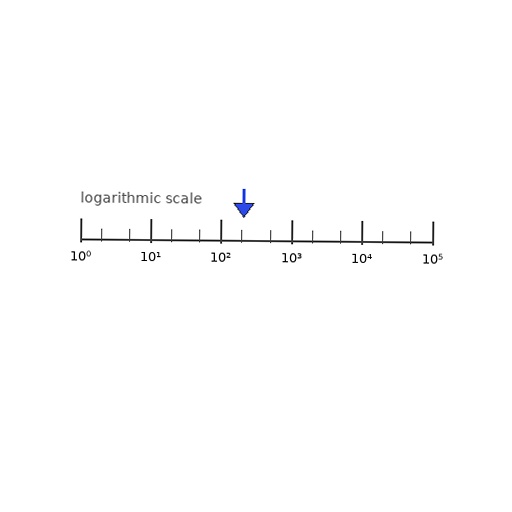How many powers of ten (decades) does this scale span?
The scale spans 5 decades, from 1 to 100000.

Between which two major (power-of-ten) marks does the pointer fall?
The pointer is between 100 and 1000.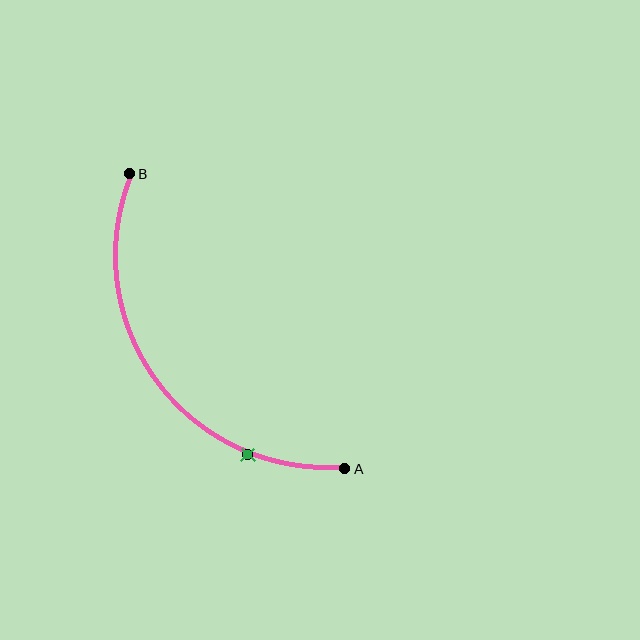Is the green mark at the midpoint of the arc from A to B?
No. The green mark lies on the arc but is closer to endpoint A. The arc midpoint would be at the point on the curve equidistant along the arc from both A and B.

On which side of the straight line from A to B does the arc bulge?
The arc bulges below and to the left of the straight line connecting A and B.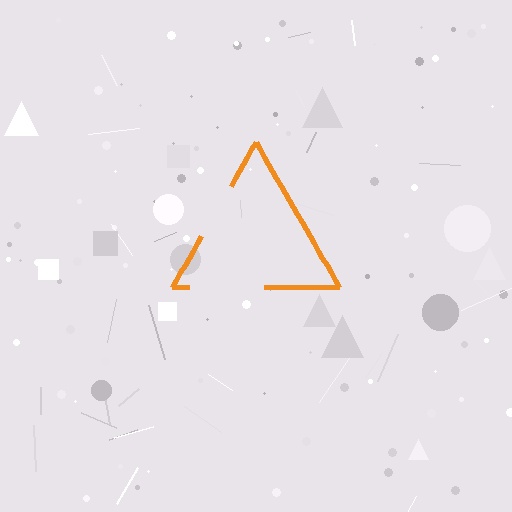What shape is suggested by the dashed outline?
The dashed outline suggests a triangle.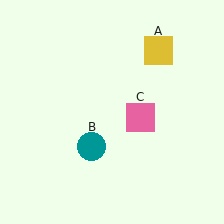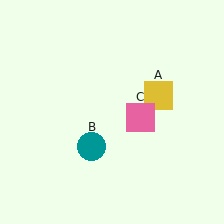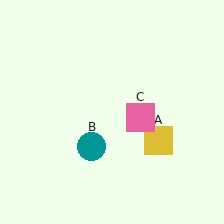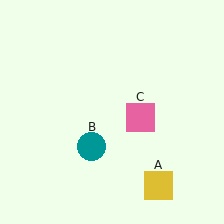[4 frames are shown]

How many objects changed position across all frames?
1 object changed position: yellow square (object A).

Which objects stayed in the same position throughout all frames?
Teal circle (object B) and pink square (object C) remained stationary.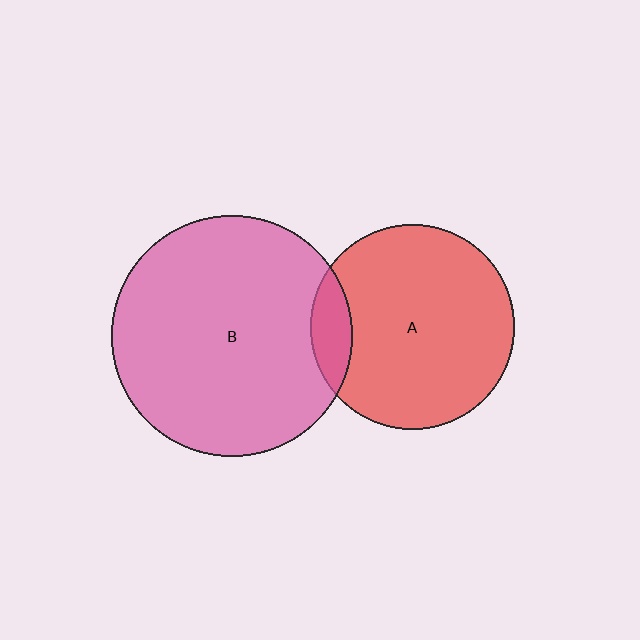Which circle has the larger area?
Circle B (pink).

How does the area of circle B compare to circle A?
Approximately 1.4 times.